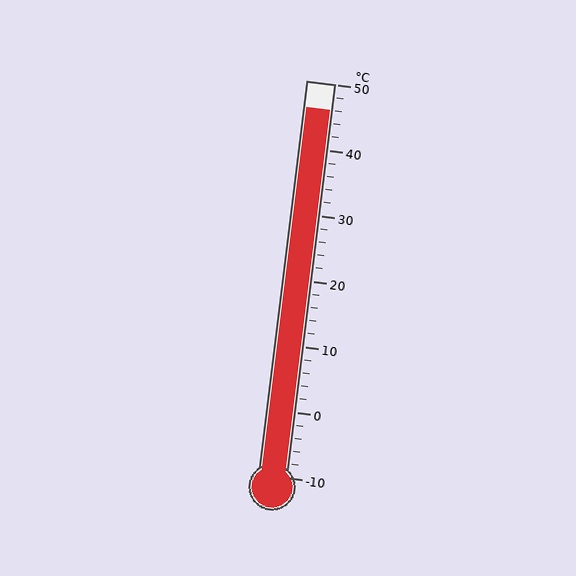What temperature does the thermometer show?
The thermometer shows approximately 46°C.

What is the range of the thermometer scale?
The thermometer scale ranges from -10°C to 50°C.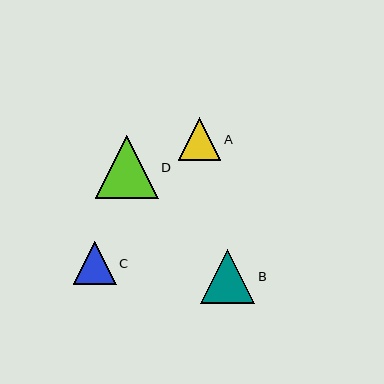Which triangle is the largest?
Triangle D is the largest with a size of approximately 63 pixels.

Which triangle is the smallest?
Triangle C is the smallest with a size of approximately 42 pixels.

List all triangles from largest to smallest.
From largest to smallest: D, B, A, C.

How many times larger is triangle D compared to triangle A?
Triangle D is approximately 1.5 times the size of triangle A.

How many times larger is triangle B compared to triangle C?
Triangle B is approximately 1.3 times the size of triangle C.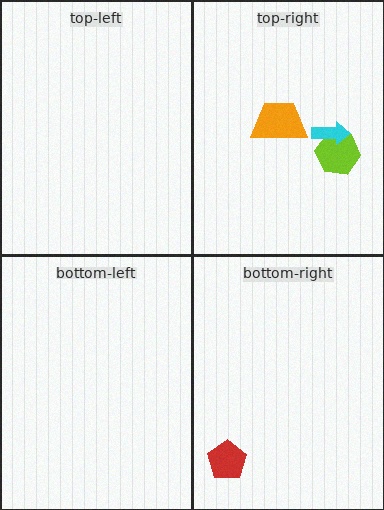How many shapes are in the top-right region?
3.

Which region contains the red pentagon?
The bottom-right region.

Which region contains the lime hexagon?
The top-right region.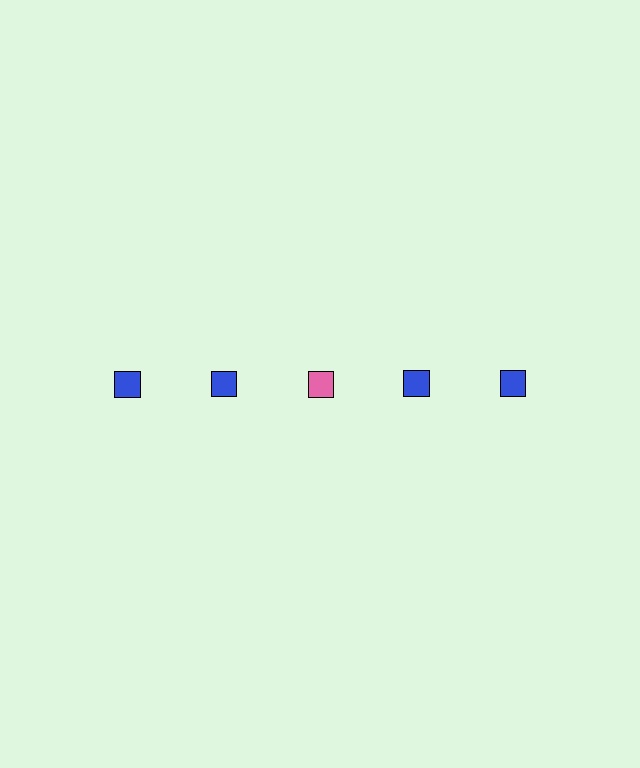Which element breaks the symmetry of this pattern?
The pink square in the top row, center column breaks the symmetry. All other shapes are blue squares.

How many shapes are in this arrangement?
There are 5 shapes arranged in a grid pattern.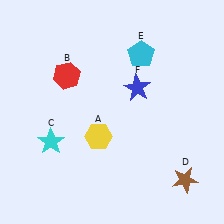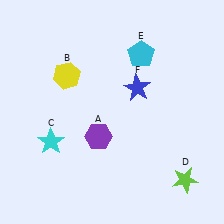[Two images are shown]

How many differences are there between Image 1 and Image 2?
There are 3 differences between the two images.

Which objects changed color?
A changed from yellow to purple. B changed from red to yellow. D changed from brown to lime.